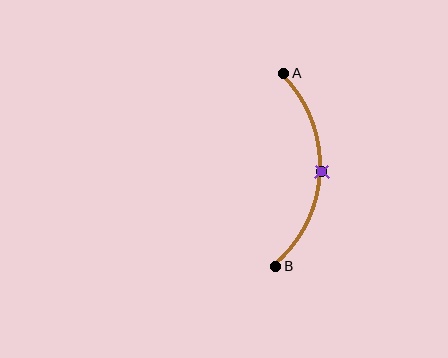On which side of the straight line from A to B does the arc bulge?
The arc bulges to the right of the straight line connecting A and B.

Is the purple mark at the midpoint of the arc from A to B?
Yes. The purple mark lies on the arc at equal arc-length from both A and B — it is the arc midpoint.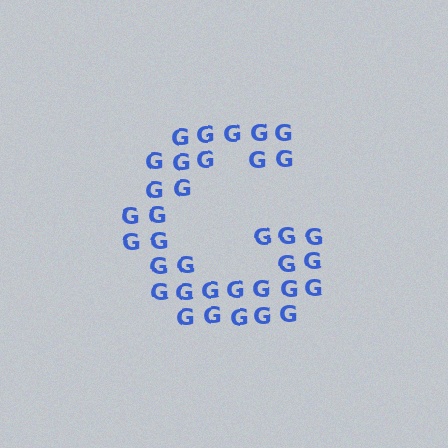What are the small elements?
The small elements are letter G's.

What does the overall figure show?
The overall figure shows the letter G.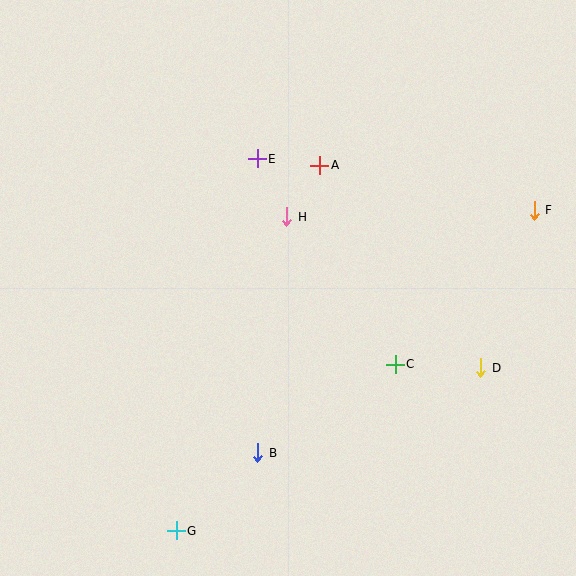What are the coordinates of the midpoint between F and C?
The midpoint between F and C is at (465, 287).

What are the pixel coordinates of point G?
Point G is at (176, 531).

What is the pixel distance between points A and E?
The distance between A and E is 63 pixels.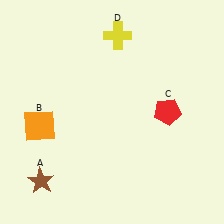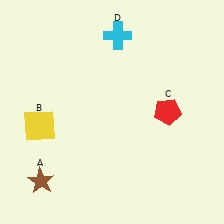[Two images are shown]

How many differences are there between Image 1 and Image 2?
There are 2 differences between the two images.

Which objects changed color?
B changed from orange to yellow. D changed from yellow to cyan.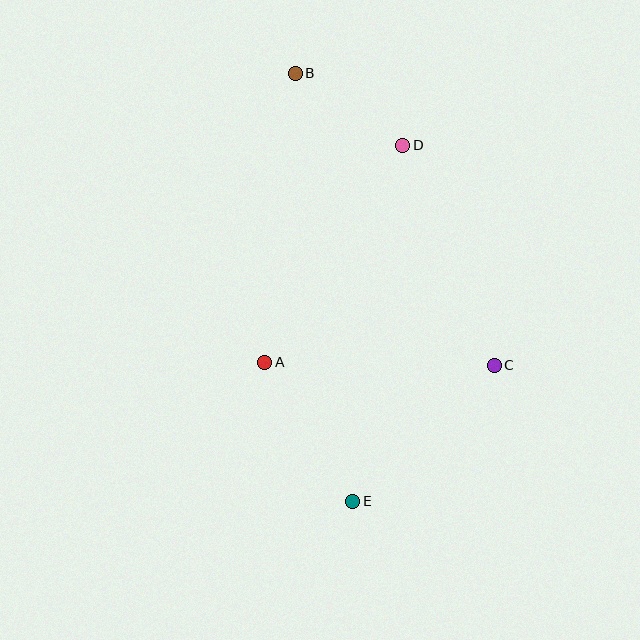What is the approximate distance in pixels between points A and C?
The distance between A and C is approximately 229 pixels.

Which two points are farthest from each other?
Points B and E are farthest from each other.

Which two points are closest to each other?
Points B and D are closest to each other.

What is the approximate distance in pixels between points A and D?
The distance between A and D is approximately 257 pixels.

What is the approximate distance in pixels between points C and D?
The distance between C and D is approximately 238 pixels.